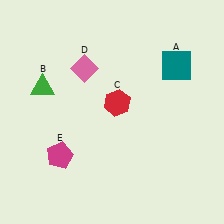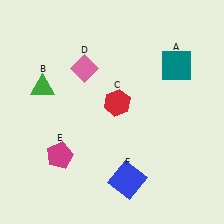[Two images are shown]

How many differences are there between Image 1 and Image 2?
There is 1 difference between the two images.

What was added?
A blue square (F) was added in Image 2.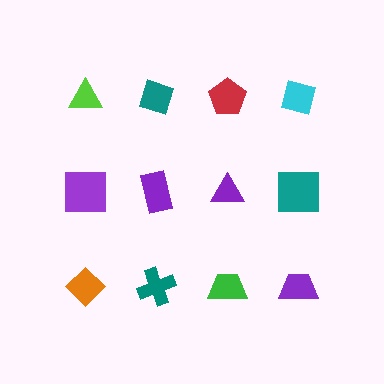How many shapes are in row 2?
4 shapes.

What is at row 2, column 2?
A purple rectangle.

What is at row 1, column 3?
A red pentagon.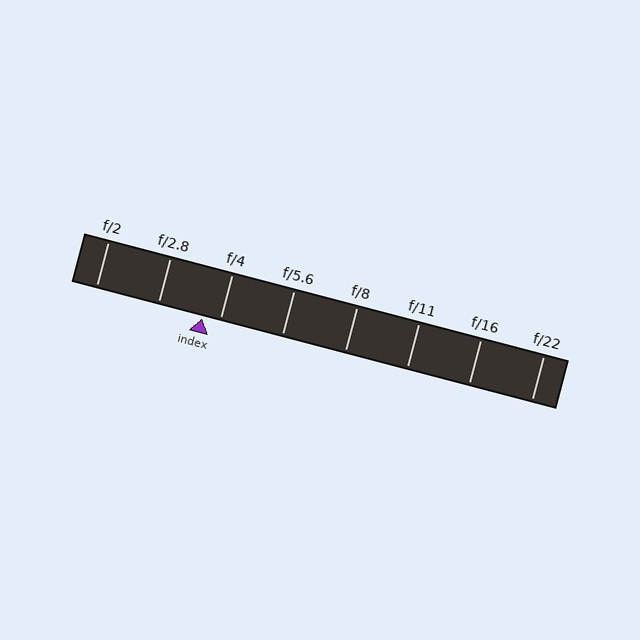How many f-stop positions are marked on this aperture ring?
There are 8 f-stop positions marked.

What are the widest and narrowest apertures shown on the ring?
The widest aperture shown is f/2 and the narrowest is f/22.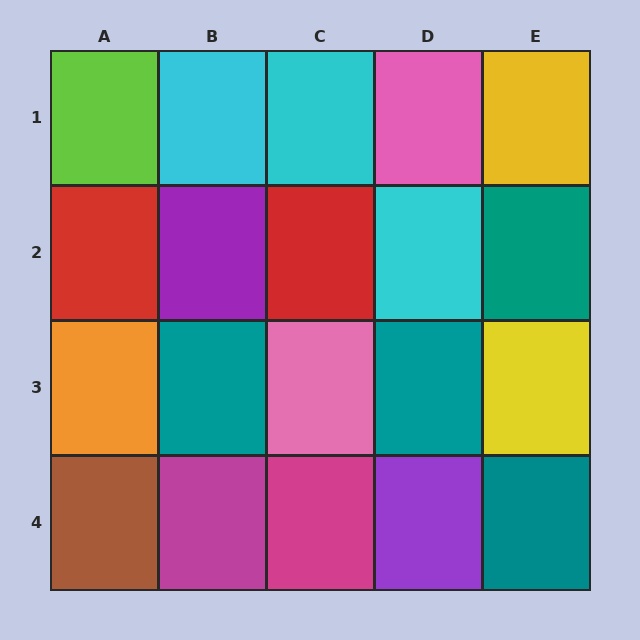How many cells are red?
2 cells are red.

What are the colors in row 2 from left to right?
Red, purple, red, cyan, teal.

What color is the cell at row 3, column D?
Teal.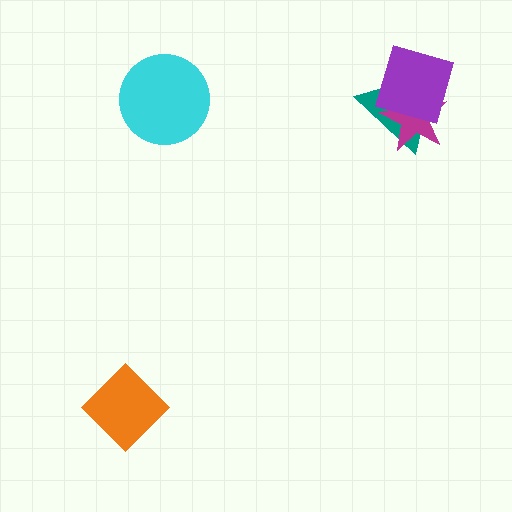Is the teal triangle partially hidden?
Yes, it is partially covered by another shape.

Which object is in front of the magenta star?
The purple diamond is in front of the magenta star.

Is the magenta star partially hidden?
Yes, it is partially covered by another shape.